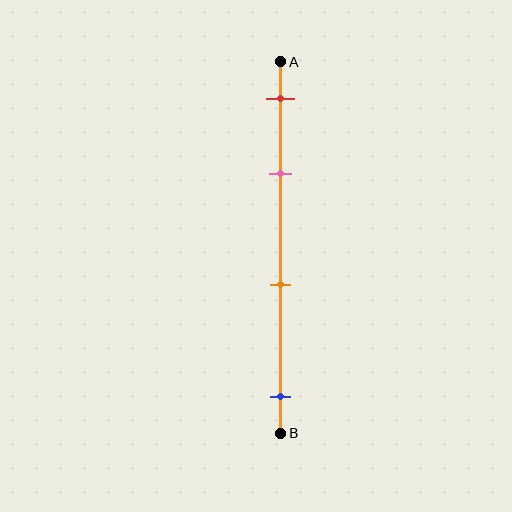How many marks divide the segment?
There are 4 marks dividing the segment.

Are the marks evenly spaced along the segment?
No, the marks are not evenly spaced.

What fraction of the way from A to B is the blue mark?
The blue mark is approximately 90% (0.9) of the way from A to B.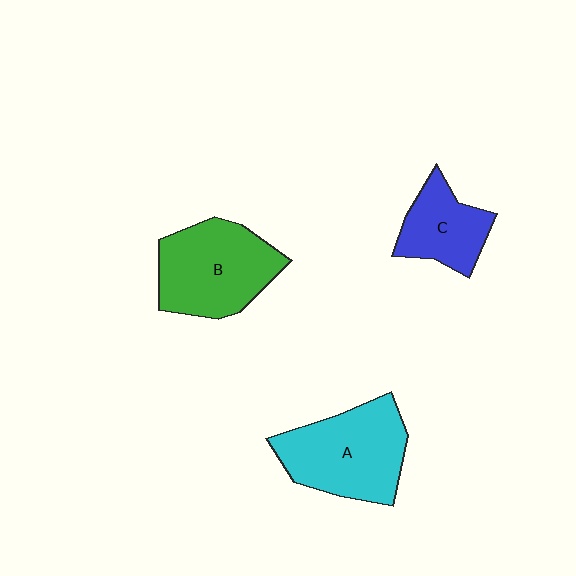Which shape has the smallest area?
Shape C (blue).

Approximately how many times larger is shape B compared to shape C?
Approximately 1.6 times.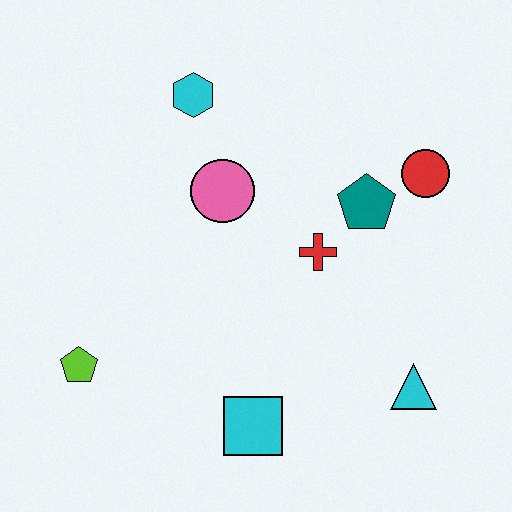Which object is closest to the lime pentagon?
The cyan square is closest to the lime pentagon.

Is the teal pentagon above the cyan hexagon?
No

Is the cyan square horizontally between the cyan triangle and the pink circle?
Yes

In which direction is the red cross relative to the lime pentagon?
The red cross is to the right of the lime pentagon.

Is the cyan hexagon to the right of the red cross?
No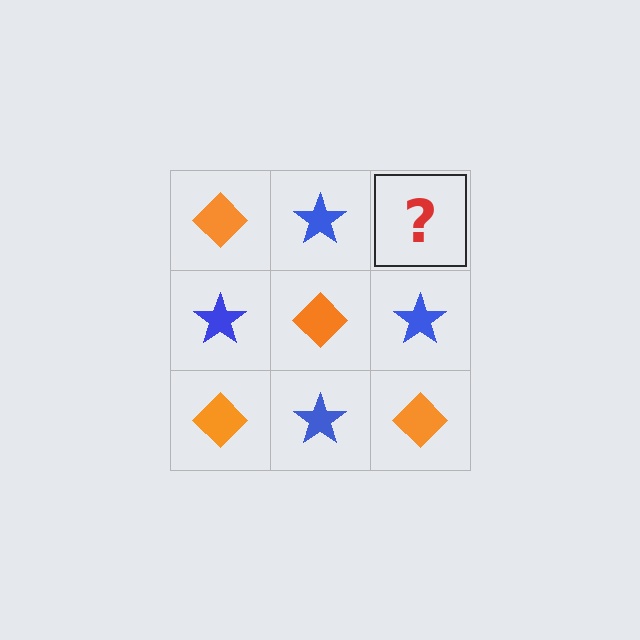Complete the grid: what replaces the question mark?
The question mark should be replaced with an orange diamond.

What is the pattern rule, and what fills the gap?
The rule is that it alternates orange diamond and blue star in a checkerboard pattern. The gap should be filled with an orange diamond.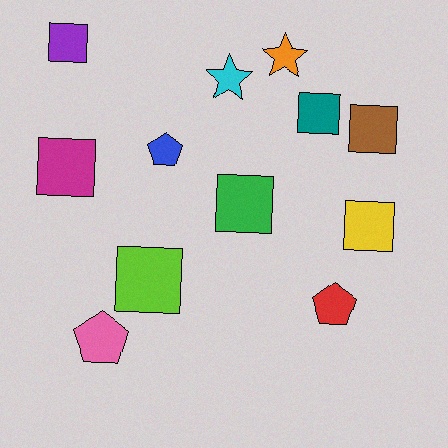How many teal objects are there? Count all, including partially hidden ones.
There is 1 teal object.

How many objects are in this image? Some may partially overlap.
There are 12 objects.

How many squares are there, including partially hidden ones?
There are 7 squares.